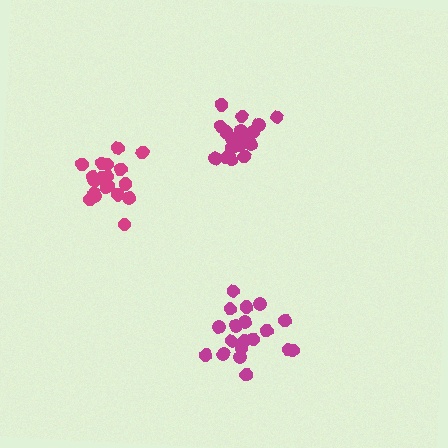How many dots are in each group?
Group 1: 17 dots, Group 2: 19 dots, Group 3: 19 dots (55 total).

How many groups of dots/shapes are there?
There are 3 groups.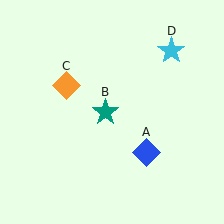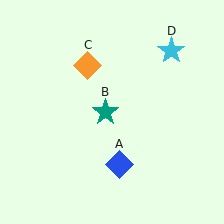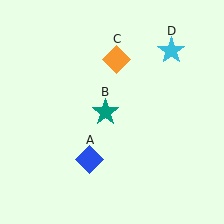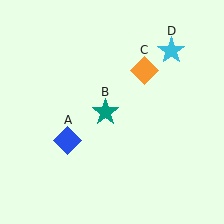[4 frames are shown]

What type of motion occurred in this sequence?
The blue diamond (object A), orange diamond (object C) rotated clockwise around the center of the scene.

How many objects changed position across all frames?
2 objects changed position: blue diamond (object A), orange diamond (object C).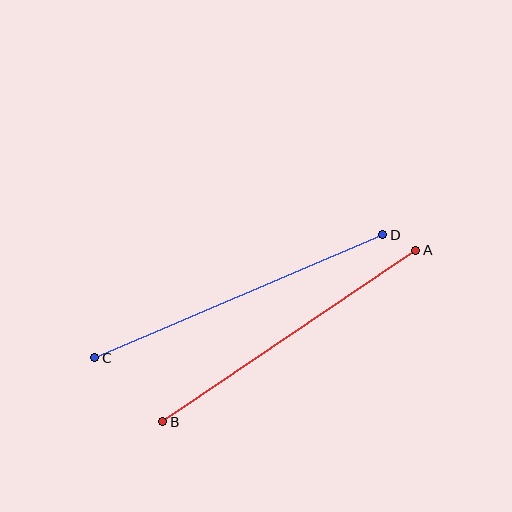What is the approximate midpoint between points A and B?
The midpoint is at approximately (289, 336) pixels.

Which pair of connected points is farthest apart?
Points C and D are farthest apart.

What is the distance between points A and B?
The distance is approximately 306 pixels.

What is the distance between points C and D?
The distance is approximately 314 pixels.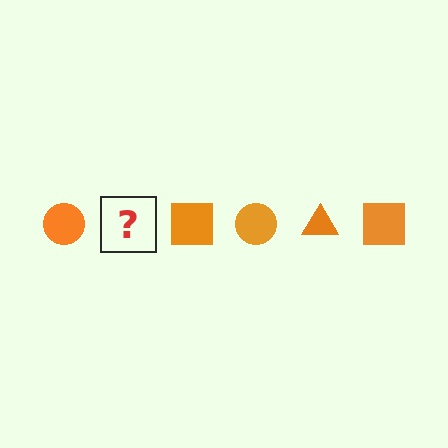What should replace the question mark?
The question mark should be replaced with an orange triangle.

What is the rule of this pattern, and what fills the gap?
The rule is that the pattern cycles through circle, triangle, square shapes in orange. The gap should be filled with an orange triangle.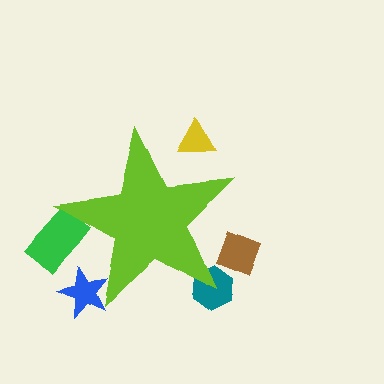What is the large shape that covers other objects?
A lime star.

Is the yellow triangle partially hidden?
Yes, the yellow triangle is partially hidden behind the lime star.